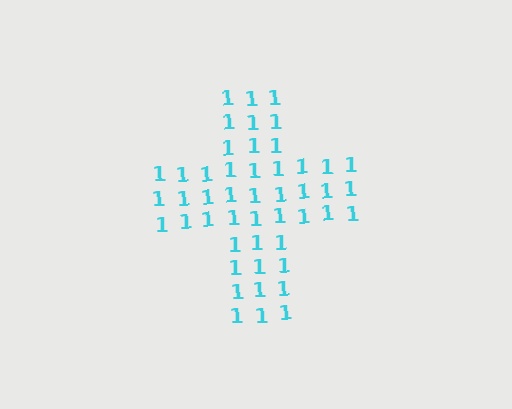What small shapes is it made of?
It is made of small digit 1's.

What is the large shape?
The large shape is a cross.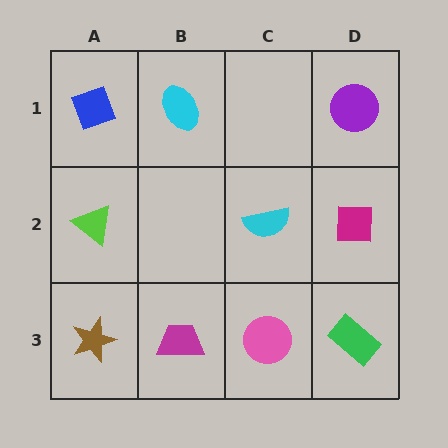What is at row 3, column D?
A green rectangle.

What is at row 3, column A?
A brown star.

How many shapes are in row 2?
3 shapes.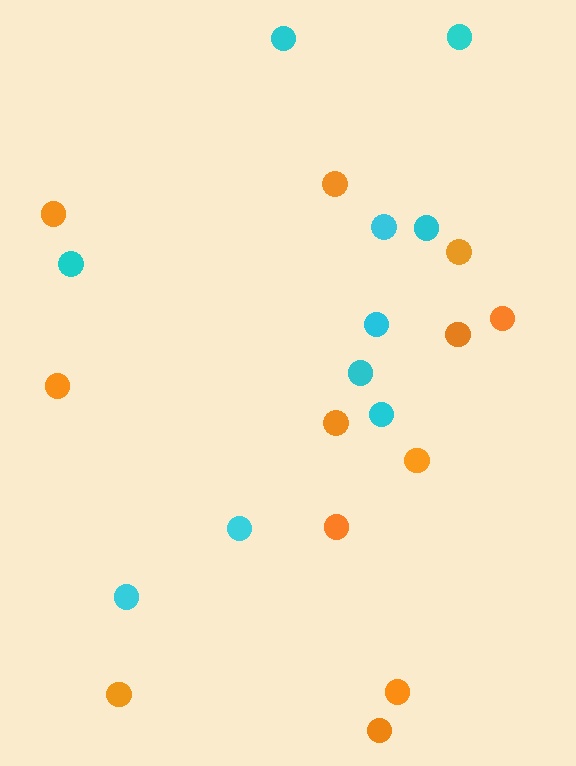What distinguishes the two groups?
There are 2 groups: one group of cyan circles (10) and one group of orange circles (12).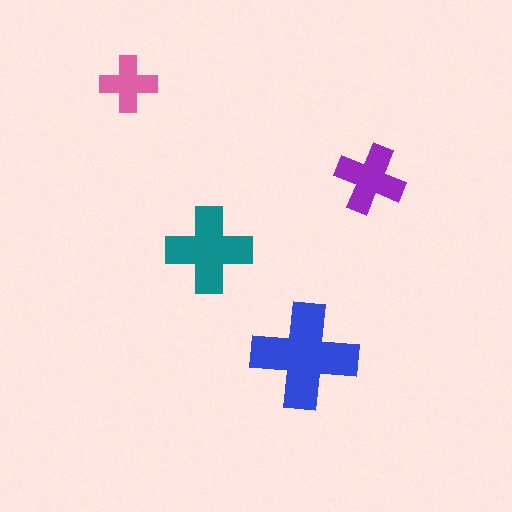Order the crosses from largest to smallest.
the blue one, the teal one, the purple one, the pink one.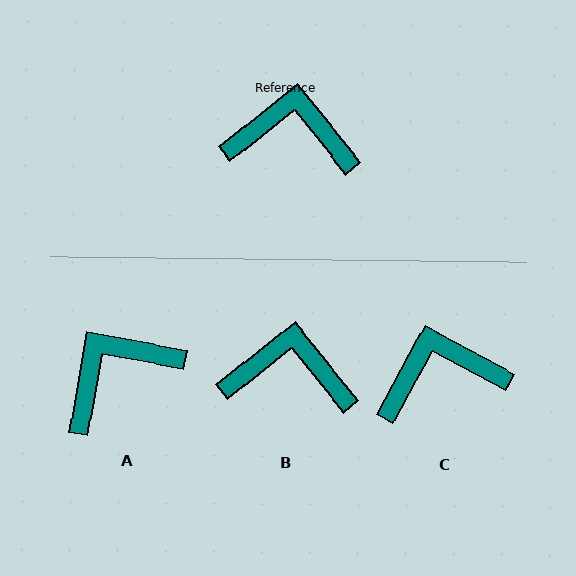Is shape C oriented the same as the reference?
No, it is off by about 23 degrees.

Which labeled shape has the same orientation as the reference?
B.